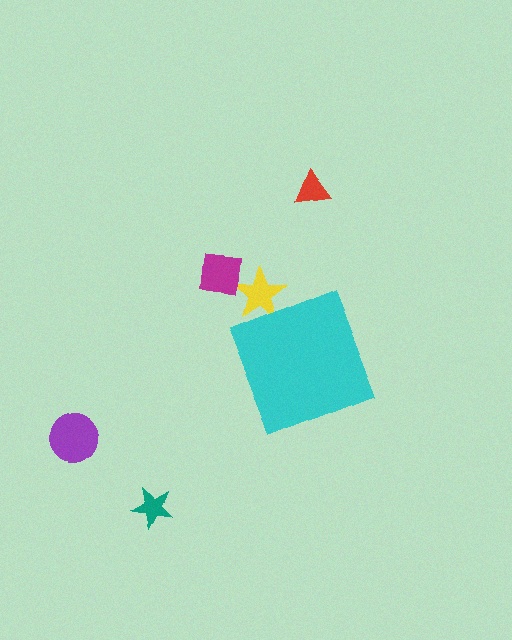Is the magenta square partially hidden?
No, the magenta square is fully visible.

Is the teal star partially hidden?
No, the teal star is fully visible.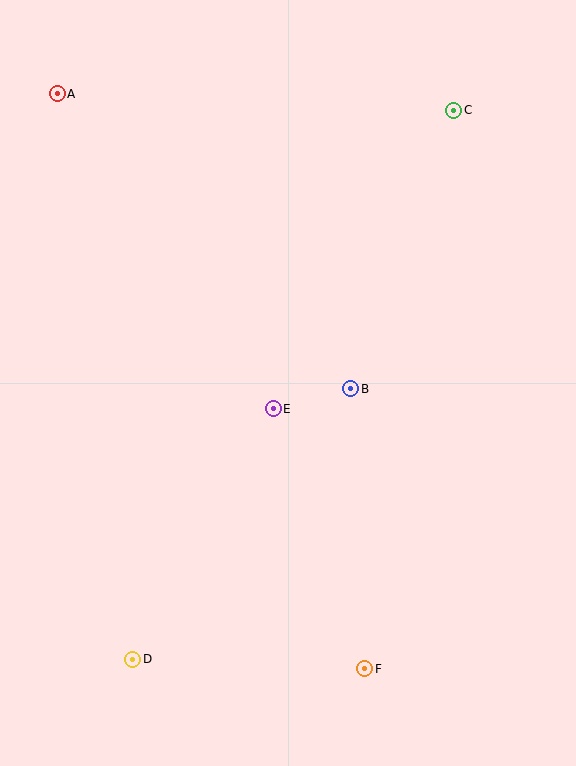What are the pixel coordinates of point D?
Point D is at (133, 659).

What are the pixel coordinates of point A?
Point A is at (57, 94).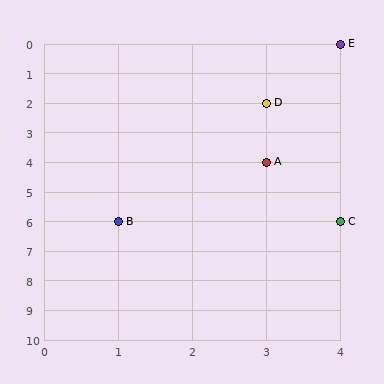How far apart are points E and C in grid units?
Points E and C are 6 rows apart.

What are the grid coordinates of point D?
Point D is at grid coordinates (3, 2).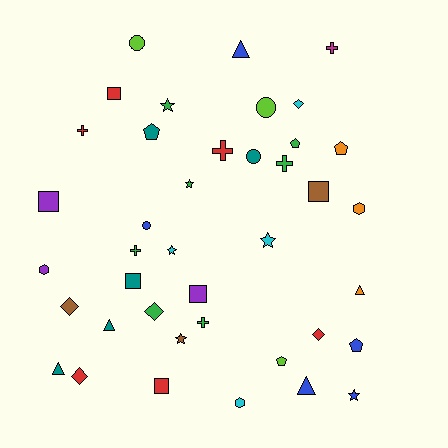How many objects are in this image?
There are 40 objects.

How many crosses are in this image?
There are 6 crosses.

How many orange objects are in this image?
There are 3 orange objects.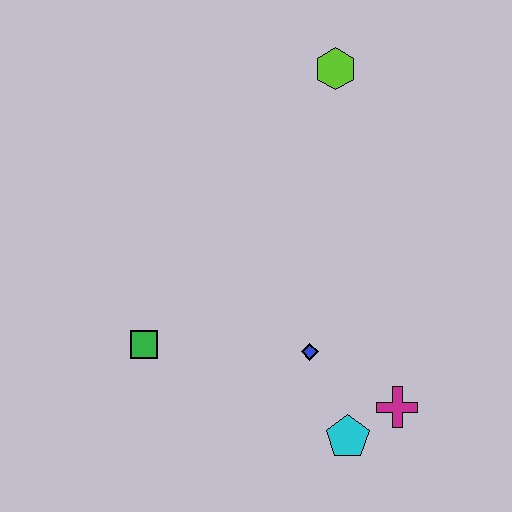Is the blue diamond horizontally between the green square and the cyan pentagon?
Yes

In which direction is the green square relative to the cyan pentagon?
The green square is to the left of the cyan pentagon.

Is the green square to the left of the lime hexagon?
Yes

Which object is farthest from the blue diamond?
The lime hexagon is farthest from the blue diamond.